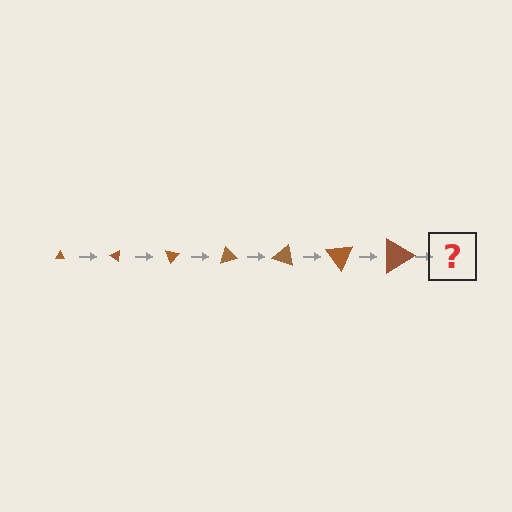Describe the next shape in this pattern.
It should be a triangle, larger than the previous one and rotated 245 degrees from the start.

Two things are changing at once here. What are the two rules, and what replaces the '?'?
The two rules are that the triangle grows larger each step and it rotates 35 degrees each step. The '?' should be a triangle, larger than the previous one and rotated 245 degrees from the start.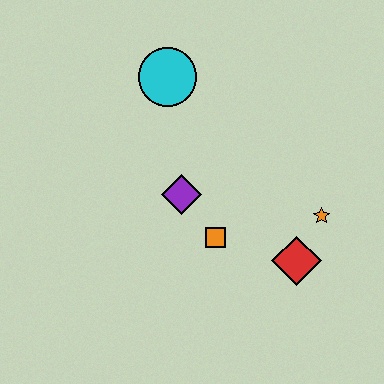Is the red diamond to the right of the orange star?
No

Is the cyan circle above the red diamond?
Yes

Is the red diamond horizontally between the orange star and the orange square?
Yes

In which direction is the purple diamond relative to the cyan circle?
The purple diamond is below the cyan circle.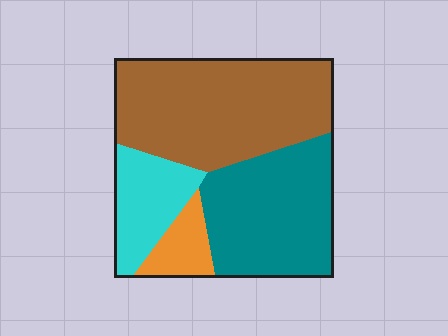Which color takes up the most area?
Brown, at roughly 45%.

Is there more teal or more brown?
Brown.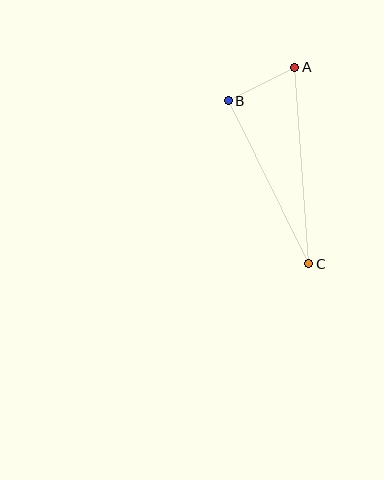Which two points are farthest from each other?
Points A and C are farthest from each other.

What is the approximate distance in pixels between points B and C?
The distance between B and C is approximately 182 pixels.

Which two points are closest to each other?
Points A and B are closest to each other.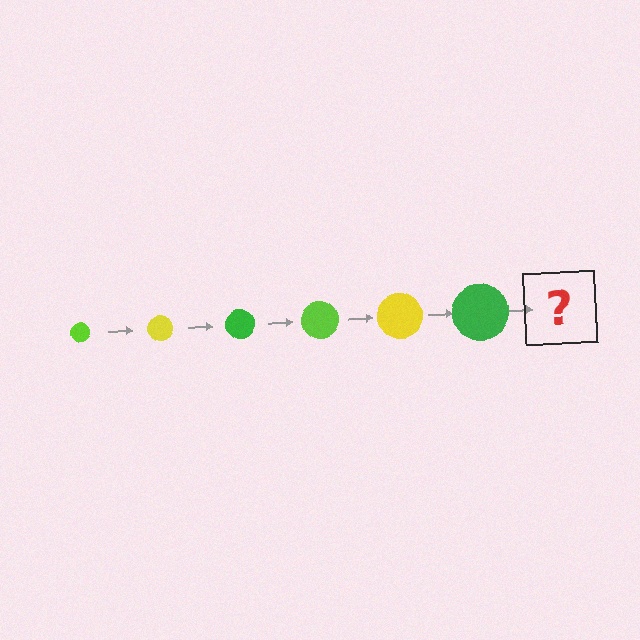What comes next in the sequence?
The next element should be a lime circle, larger than the previous one.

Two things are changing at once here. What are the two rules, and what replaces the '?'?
The two rules are that the circle grows larger each step and the color cycles through lime, yellow, and green. The '?' should be a lime circle, larger than the previous one.